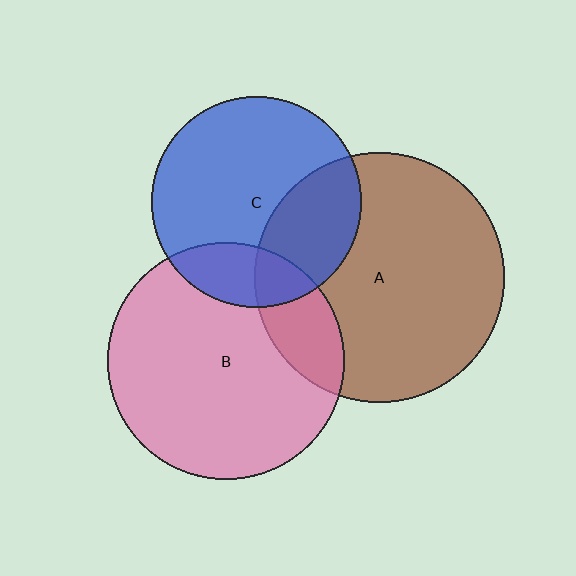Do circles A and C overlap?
Yes.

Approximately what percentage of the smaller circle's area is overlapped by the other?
Approximately 30%.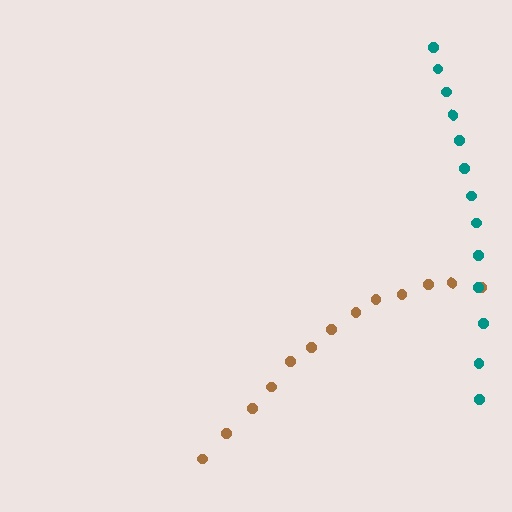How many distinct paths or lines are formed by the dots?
There are 2 distinct paths.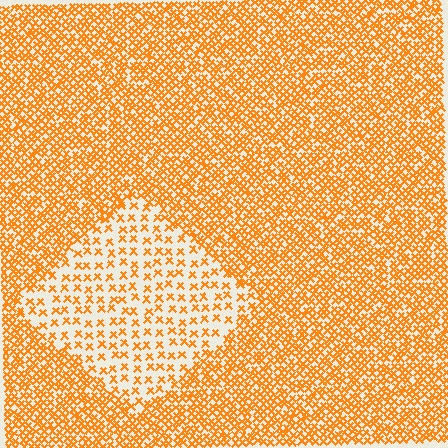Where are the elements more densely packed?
The elements are more densely packed outside the diamond boundary.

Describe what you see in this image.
The image contains small orange elements arranged at two different densities. A diamond-shaped region is visible where the elements are less densely packed than the surrounding area.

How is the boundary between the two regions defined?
The boundary is defined by a change in element density (approximately 2.5x ratio). All elements are the same color, size, and shape.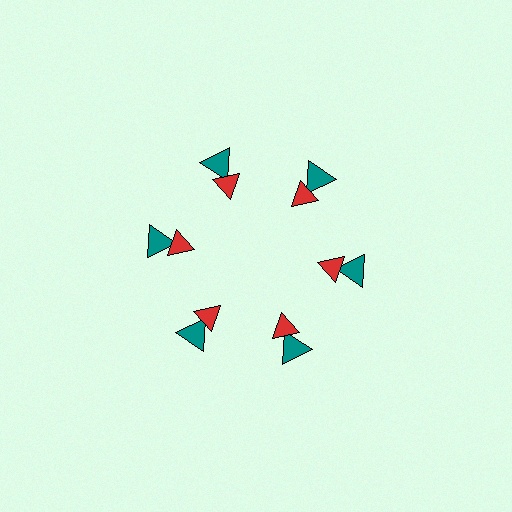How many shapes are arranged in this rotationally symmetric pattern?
There are 12 shapes, arranged in 6 groups of 2.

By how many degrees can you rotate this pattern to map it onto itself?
The pattern maps onto itself every 60 degrees of rotation.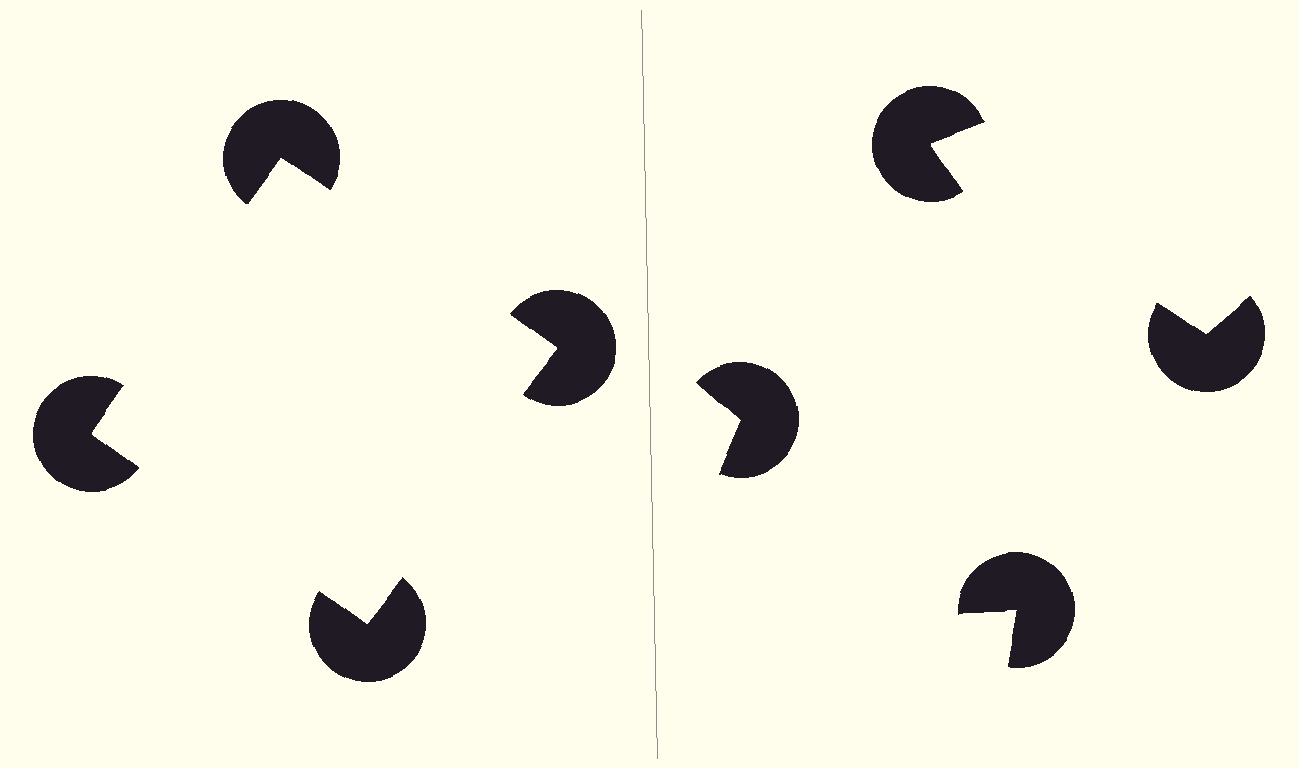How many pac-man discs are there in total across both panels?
8 — 4 on each side.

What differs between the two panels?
The pac-man discs are positioned identically on both sides; only the wedge orientations differ. On the left they align to a square; on the right they are misaligned.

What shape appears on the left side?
An illusory square.